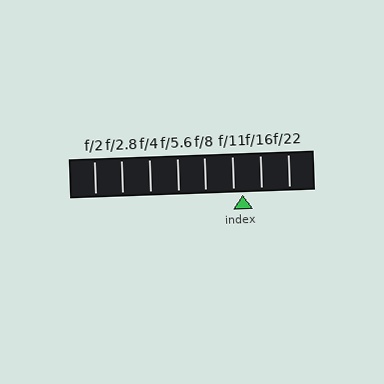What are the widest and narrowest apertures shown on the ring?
The widest aperture shown is f/2 and the narrowest is f/22.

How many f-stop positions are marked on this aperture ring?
There are 8 f-stop positions marked.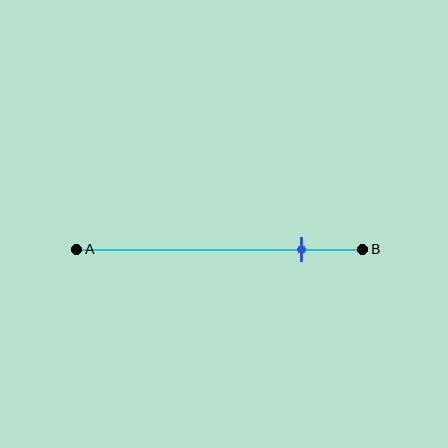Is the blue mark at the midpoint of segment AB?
No, the mark is at about 80% from A, not at the 50% midpoint.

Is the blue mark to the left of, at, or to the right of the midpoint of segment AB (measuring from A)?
The blue mark is to the right of the midpoint of segment AB.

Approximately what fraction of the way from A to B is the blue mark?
The blue mark is approximately 80% of the way from A to B.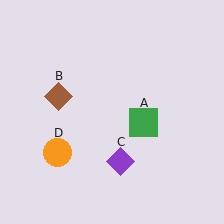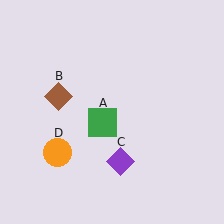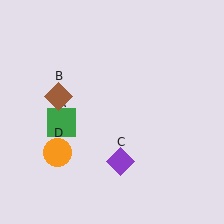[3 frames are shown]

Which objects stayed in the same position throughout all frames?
Brown diamond (object B) and purple diamond (object C) and orange circle (object D) remained stationary.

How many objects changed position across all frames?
1 object changed position: green square (object A).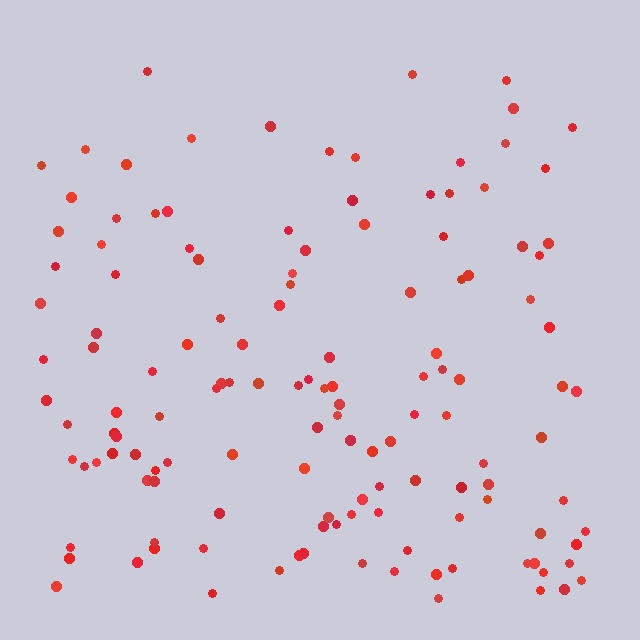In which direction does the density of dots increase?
From top to bottom, with the bottom side densest.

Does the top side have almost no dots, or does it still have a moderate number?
Still a moderate number, just noticeably fewer than the bottom.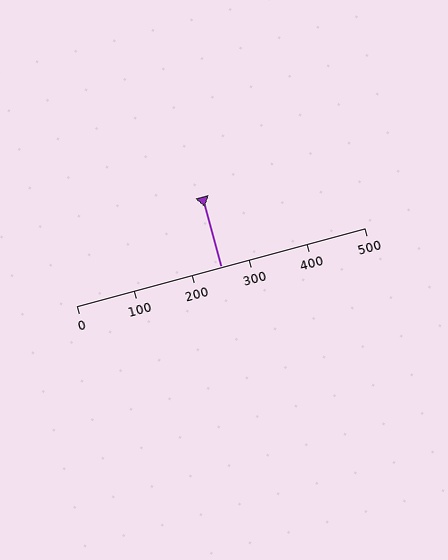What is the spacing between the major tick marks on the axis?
The major ticks are spaced 100 apart.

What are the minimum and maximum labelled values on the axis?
The axis runs from 0 to 500.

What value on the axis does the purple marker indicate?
The marker indicates approximately 250.